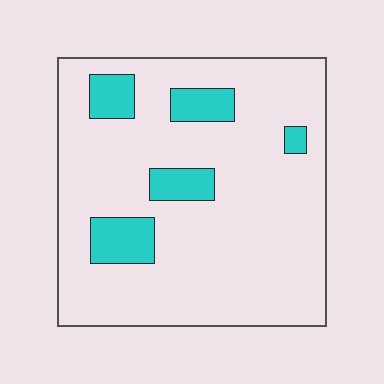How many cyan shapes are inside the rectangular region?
5.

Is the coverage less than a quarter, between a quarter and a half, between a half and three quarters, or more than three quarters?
Less than a quarter.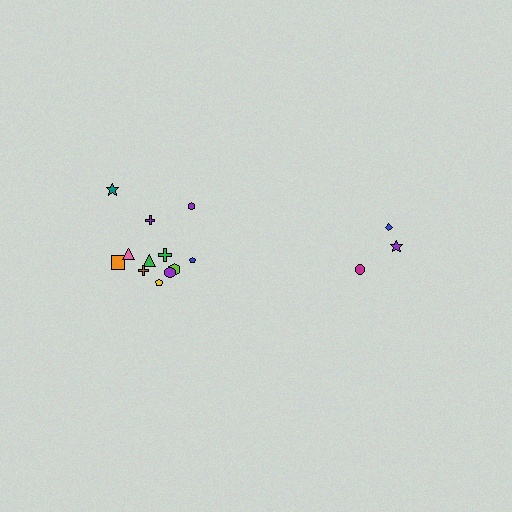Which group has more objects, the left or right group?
The left group.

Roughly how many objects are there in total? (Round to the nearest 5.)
Roughly 15 objects in total.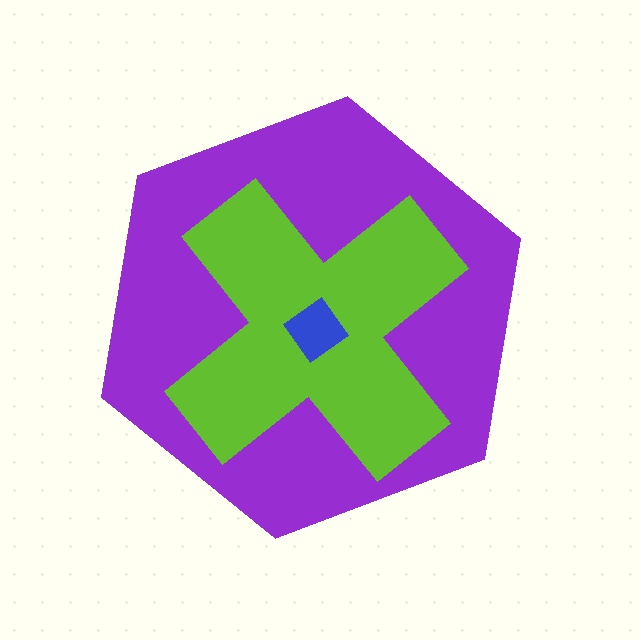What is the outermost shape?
The purple hexagon.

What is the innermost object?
The blue diamond.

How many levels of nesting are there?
3.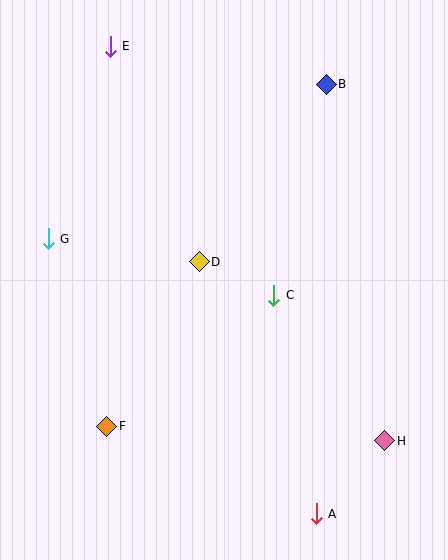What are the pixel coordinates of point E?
Point E is at (110, 46).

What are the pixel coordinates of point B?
Point B is at (326, 84).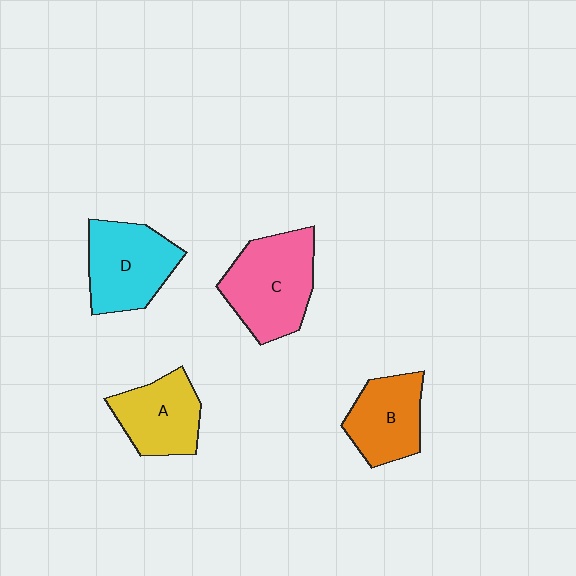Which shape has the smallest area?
Shape B (orange).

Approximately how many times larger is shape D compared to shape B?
Approximately 1.2 times.